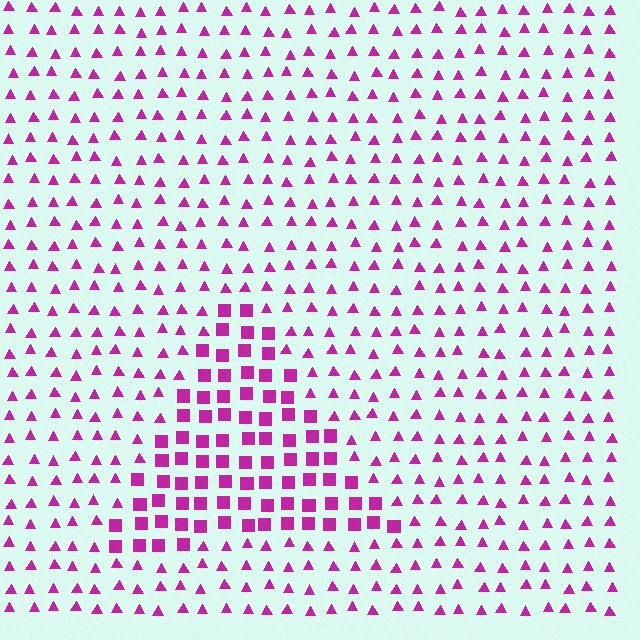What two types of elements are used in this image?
The image uses squares inside the triangle region and triangles outside it.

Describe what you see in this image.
The image is filled with small magenta elements arranged in a uniform grid. A triangle-shaped region contains squares, while the surrounding area contains triangles. The boundary is defined purely by the change in element shape.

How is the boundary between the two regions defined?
The boundary is defined by a change in element shape: squares inside vs. triangles outside. All elements share the same color and spacing.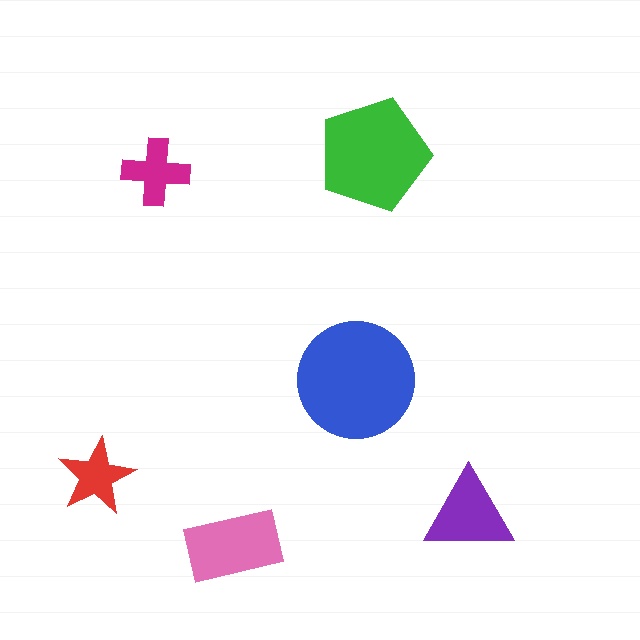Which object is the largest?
The blue circle.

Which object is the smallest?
The red star.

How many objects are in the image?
There are 6 objects in the image.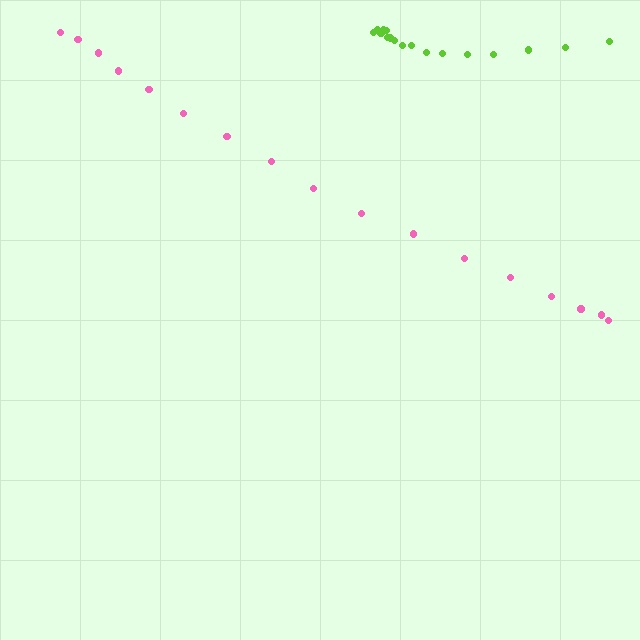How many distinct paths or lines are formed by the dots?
There are 2 distinct paths.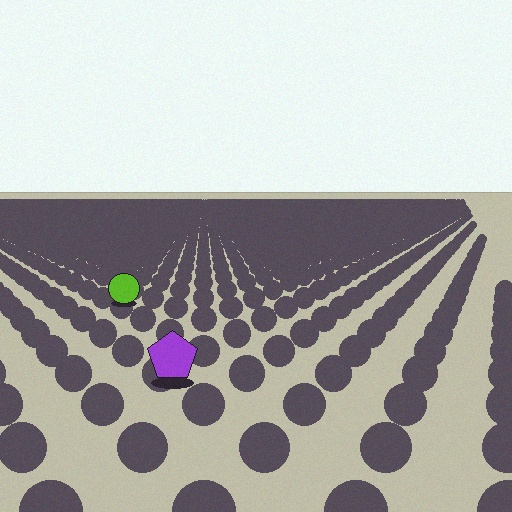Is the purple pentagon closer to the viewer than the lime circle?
Yes. The purple pentagon is closer — you can tell from the texture gradient: the ground texture is coarser near it.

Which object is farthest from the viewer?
The lime circle is farthest from the viewer. It appears smaller and the ground texture around it is denser.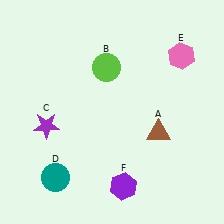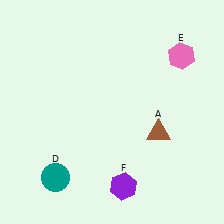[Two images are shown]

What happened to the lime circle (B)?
The lime circle (B) was removed in Image 2. It was in the top-left area of Image 1.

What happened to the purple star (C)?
The purple star (C) was removed in Image 2. It was in the bottom-left area of Image 1.